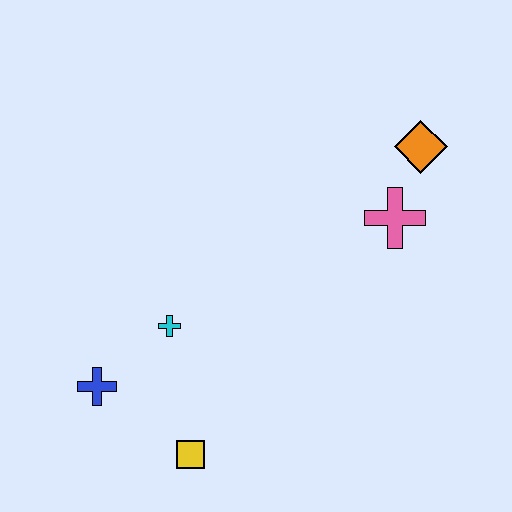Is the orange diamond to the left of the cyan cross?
No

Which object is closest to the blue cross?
The cyan cross is closest to the blue cross.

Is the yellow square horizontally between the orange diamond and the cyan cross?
Yes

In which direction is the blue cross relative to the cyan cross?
The blue cross is to the left of the cyan cross.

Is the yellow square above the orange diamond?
No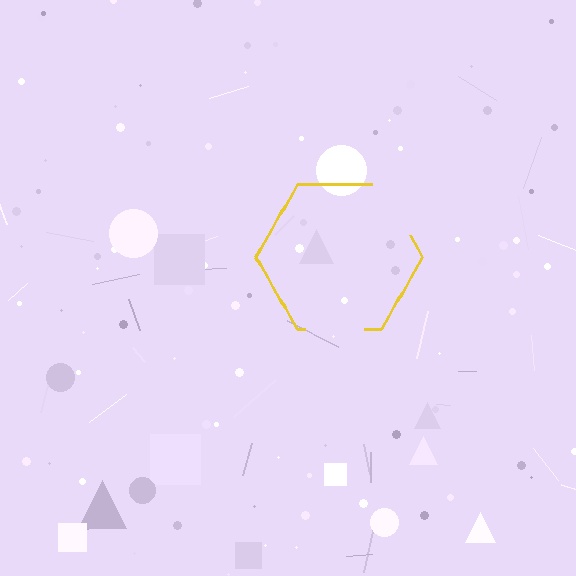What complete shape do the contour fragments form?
The contour fragments form a hexagon.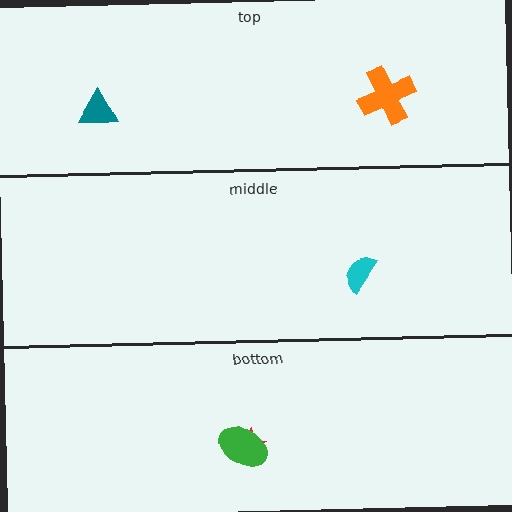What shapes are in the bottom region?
The red star, the green ellipse.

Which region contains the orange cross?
The top region.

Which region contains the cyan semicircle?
The middle region.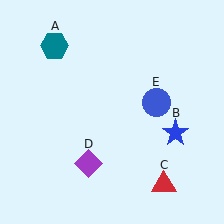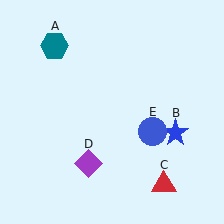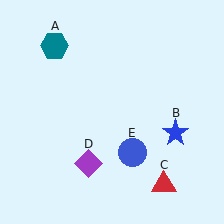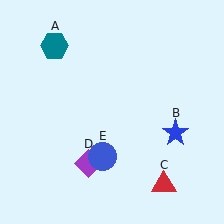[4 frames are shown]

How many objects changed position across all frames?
1 object changed position: blue circle (object E).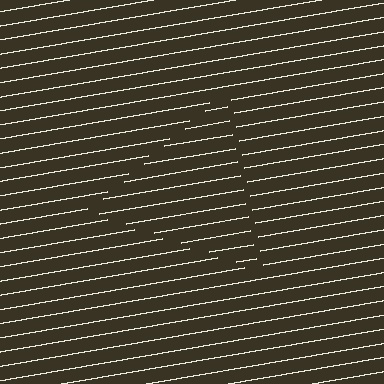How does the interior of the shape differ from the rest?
The interior of the shape contains the same grating, shifted by half a period — the contour is defined by the phase discontinuity where line-ends from the inner and outer gratings abut.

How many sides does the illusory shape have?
3 sides — the line-ends trace a triangle.